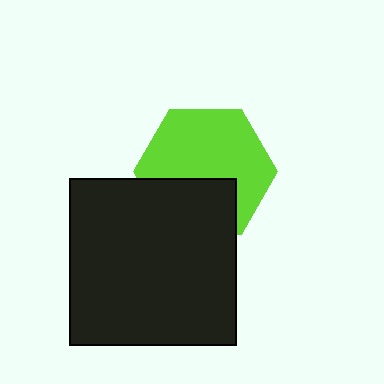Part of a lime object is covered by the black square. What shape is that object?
It is a hexagon.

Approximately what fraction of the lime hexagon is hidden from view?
Roughly 36% of the lime hexagon is hidden behind the black square.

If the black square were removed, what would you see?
You would see the complete lime hexagon.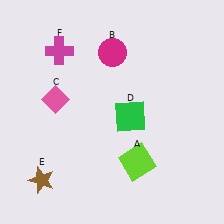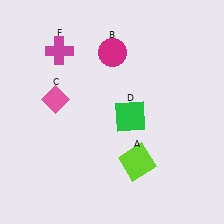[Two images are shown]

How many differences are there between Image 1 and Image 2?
There is 1 difference between the two images.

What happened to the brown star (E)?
The brown star (E) was removed in Image 2. It was in the bottom-left area of Image 1.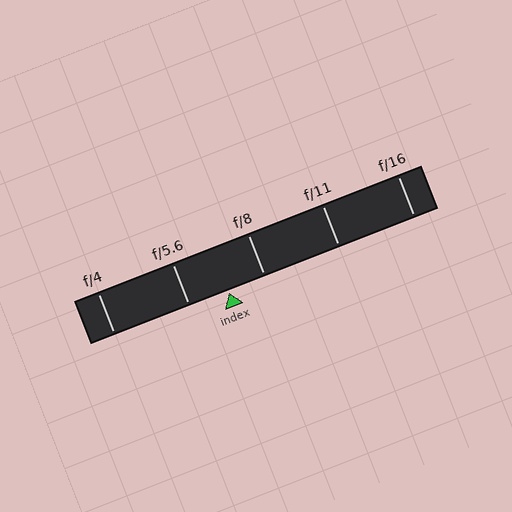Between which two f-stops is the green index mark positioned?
The index mark is between f/5.6 and f/8.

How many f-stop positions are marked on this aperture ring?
There are 5 f-stop positions marked.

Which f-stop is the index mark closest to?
The index mark is closest to f/8.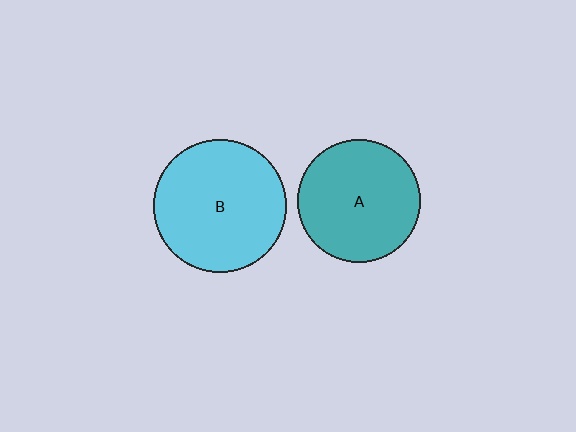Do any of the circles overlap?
No, none of the circles overlap.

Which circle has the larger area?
Circle B (cyan).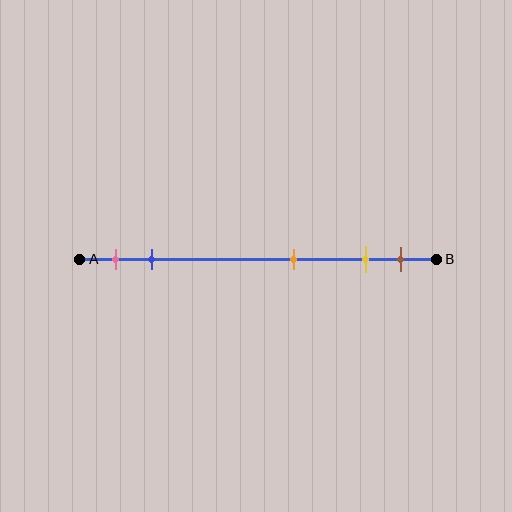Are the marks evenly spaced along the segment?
No, the marks are not evenly spaced.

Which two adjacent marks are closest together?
The yellow and brown marks are the closest adjacent pair.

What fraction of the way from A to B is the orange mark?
The orange mark is approximately 60% (0.6) of the way from A to B.